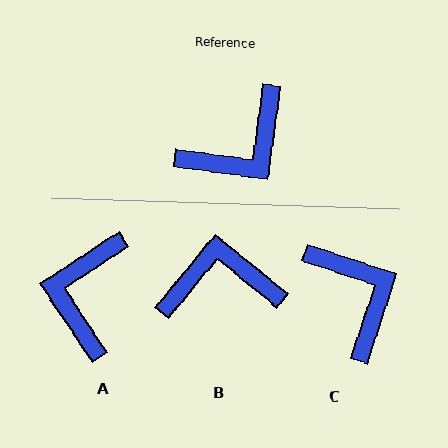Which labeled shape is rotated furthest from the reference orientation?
B, about 148 degrees away.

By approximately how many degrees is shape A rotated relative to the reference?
Approximately 138 degrees clockwise.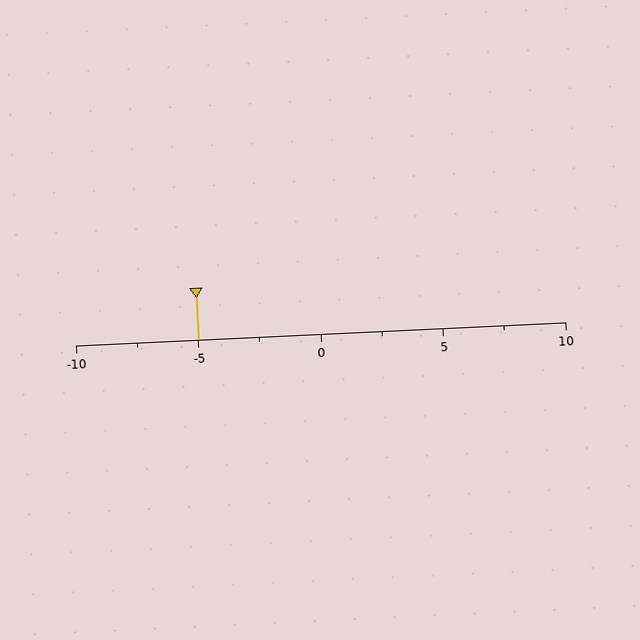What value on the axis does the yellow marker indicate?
The marker indicates approximately -5.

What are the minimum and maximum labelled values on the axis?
The axis runs from -10 to 10.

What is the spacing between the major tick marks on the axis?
The major ticks are spaced 5 apart.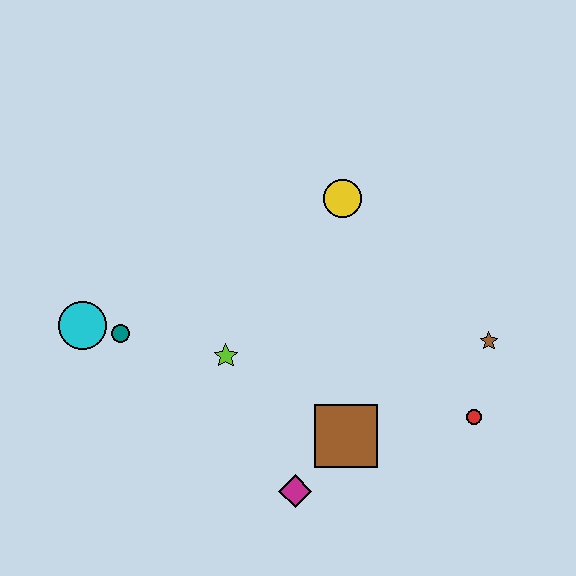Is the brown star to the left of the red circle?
No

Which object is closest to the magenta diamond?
The brown square is closest to the magenta diamond.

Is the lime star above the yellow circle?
No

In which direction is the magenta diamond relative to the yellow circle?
The magenta diamond is below the yellow circle.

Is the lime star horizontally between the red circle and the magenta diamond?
No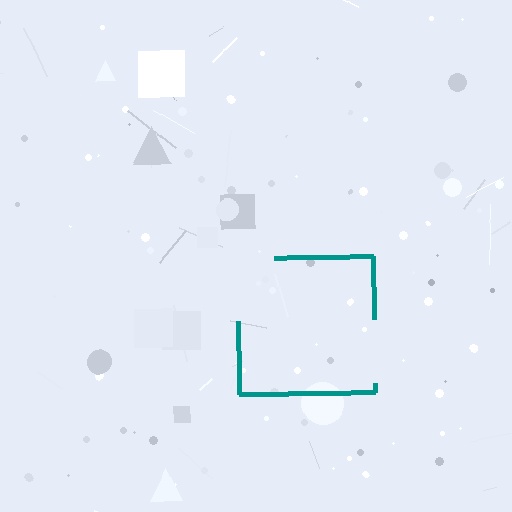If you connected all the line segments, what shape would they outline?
They would outline a square.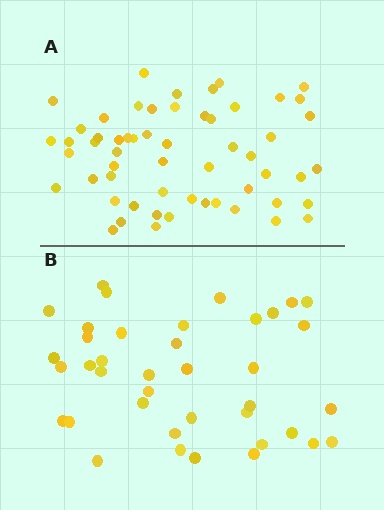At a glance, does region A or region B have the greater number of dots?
Region A (the top region) has more dots.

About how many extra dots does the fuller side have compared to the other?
Region A has approximately 20 more dots than region B.